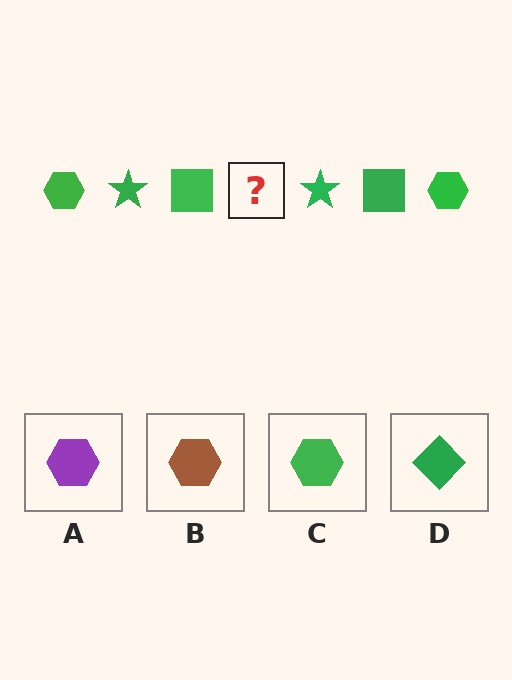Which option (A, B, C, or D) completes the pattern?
C.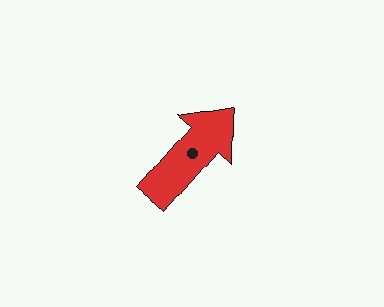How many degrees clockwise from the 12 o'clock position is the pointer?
Approximately 41 degrees.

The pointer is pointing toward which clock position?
Roughly 1 o'clock.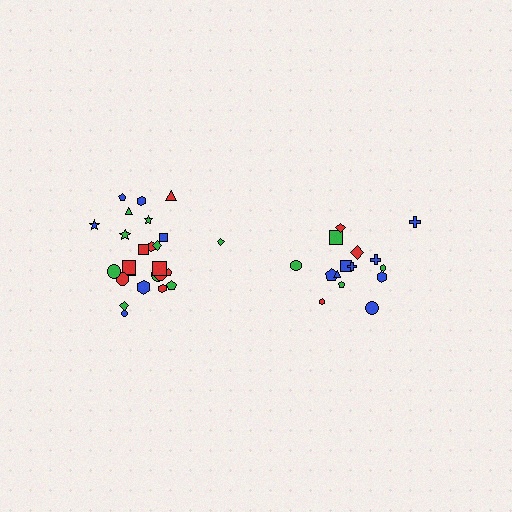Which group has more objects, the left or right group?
The left group.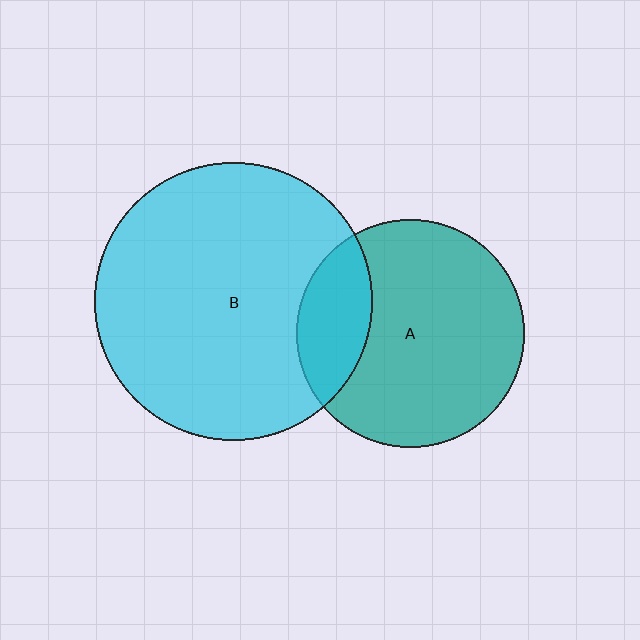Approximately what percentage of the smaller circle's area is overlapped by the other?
Approximately 20%.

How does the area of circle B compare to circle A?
Approximately 1.5 times.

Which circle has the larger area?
Circle B (cyan).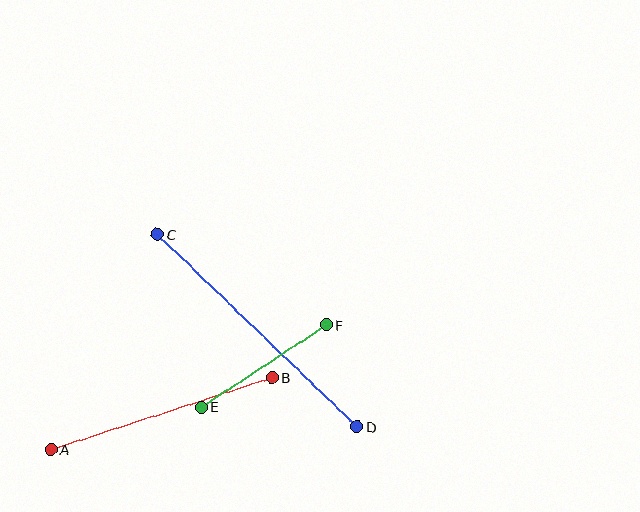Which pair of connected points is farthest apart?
Points C and D are farthest apart.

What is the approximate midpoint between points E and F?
The midpoint is at approximately (264, 366) pixels.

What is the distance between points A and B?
The distance is approximately 232 pixels.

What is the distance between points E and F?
The distance is approximately 150 pixels.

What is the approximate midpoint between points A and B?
The midpoint is at approximately (161, 414) pixels.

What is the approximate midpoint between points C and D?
The midpoint is at approximately (257, 331) pixels.